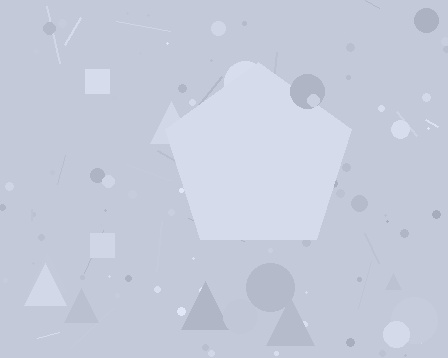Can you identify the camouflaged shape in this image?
The camouflaged shape is a pentagon.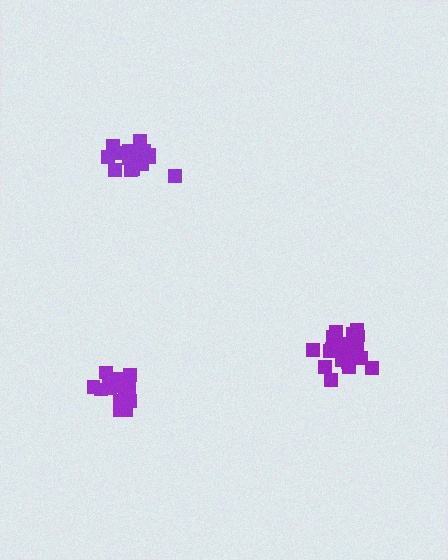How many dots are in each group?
Group 1: 16 dots, Group 2: 19 dots, Group 3: 15 dots (50 total).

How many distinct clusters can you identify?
There are 3 distinct clusters.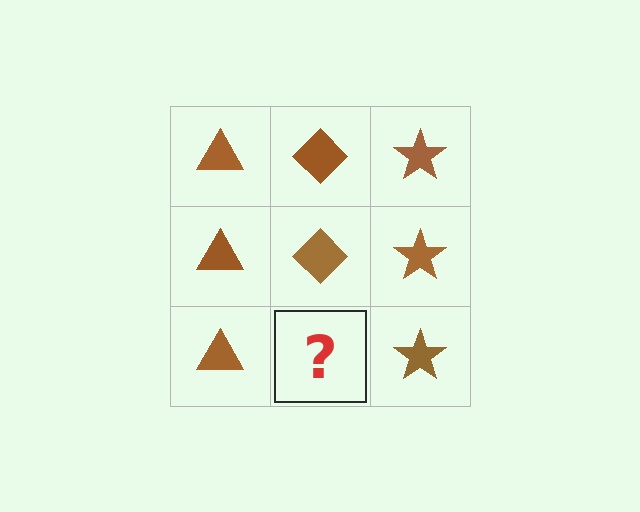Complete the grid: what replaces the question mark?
The question mark should be replaced with a brown diamond.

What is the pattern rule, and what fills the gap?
The rule is that each column has a consistent shape. The gap should be filled with a brown diamond.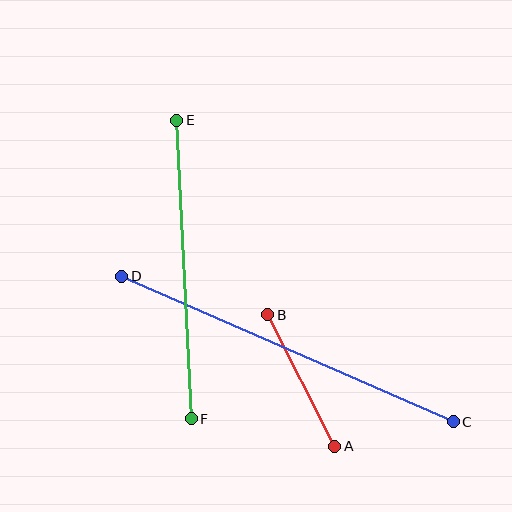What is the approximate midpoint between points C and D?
The midpoint is at approximately (288, 349) pixels.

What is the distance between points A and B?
The distance is approximately 148 pixels.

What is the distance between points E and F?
The distance is approximately 299 pixels.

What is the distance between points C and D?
The distance is approximately 362 pixels.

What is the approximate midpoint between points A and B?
The midpoint is at approximately (301, 381) pixels.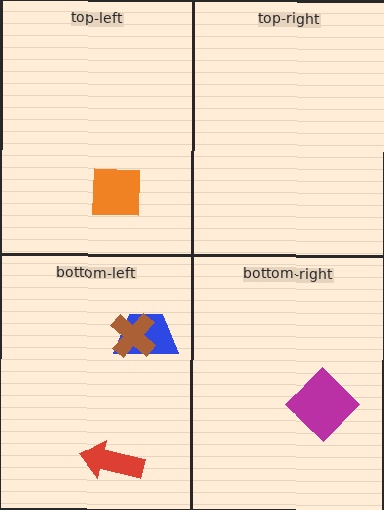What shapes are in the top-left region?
The orange square.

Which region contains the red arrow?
The bottom-left region.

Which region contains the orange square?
The top-left region.